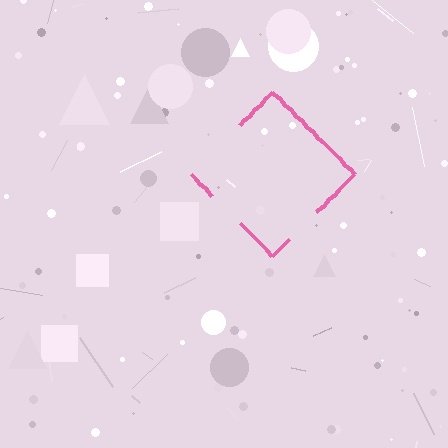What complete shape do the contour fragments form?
The contour fragments form a diamond.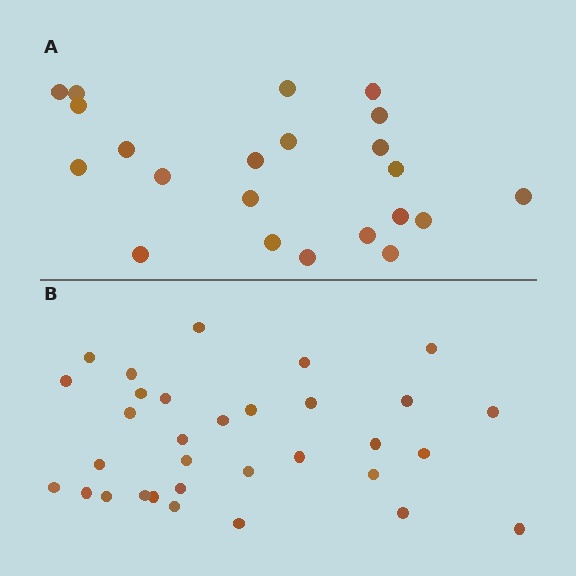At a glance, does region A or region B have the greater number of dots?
Region B (the bottom region) has more dots.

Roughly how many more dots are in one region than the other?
Region B has roughly 10 or so more dots than region A.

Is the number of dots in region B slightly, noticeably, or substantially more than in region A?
Region B has substantially more. The ratio is roughly 1.5 to 1.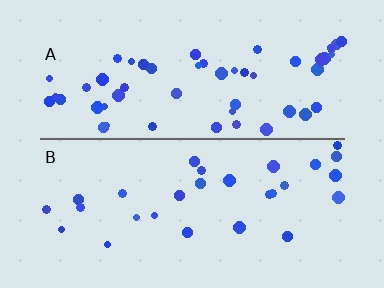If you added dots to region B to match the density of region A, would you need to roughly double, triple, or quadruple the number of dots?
Approximately double.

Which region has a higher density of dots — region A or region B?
A (the top).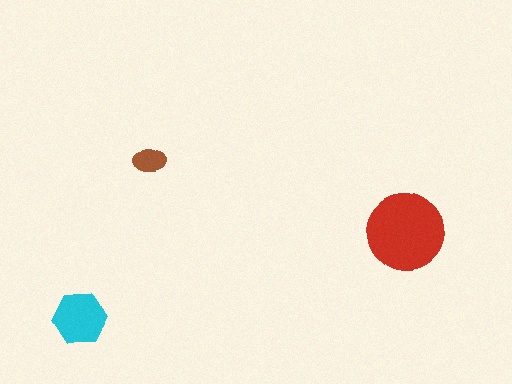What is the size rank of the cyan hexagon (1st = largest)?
2nd.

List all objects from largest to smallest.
The red circle, the cyan hexagon, the brown ellipse.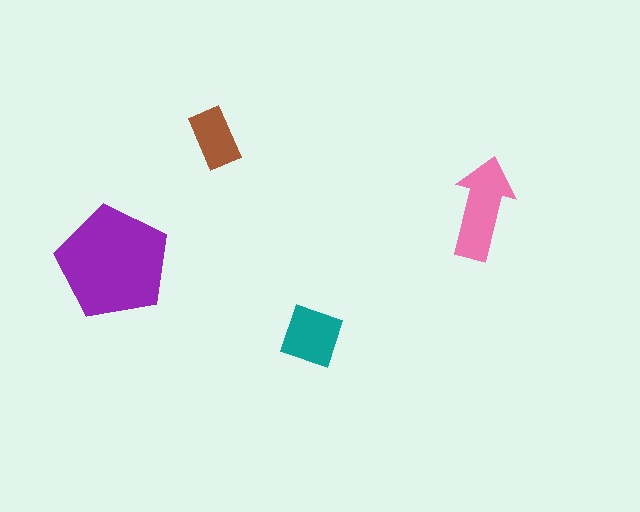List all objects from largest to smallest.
The purple pentagon, the pink arrow, the teal diamond, the brown rectangle.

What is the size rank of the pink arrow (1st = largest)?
2nd.